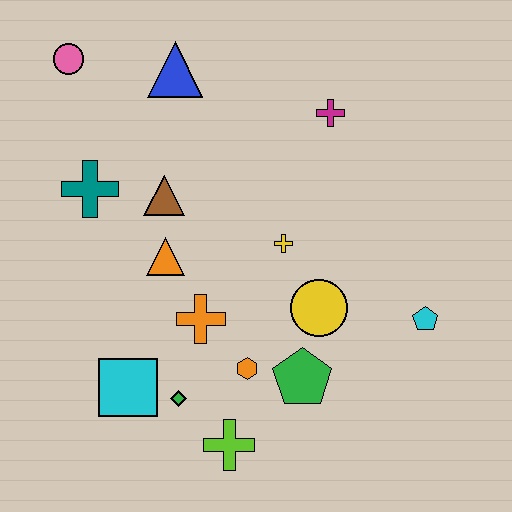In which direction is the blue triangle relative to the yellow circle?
The blue triangle is above the yellow circle.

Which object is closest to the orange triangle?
The brown triangle is closest to the orange triangle.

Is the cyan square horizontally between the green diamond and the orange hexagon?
No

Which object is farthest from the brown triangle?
The cyan pentagon is farthest from the brown triangle.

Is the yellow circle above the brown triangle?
No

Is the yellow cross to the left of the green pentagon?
Yes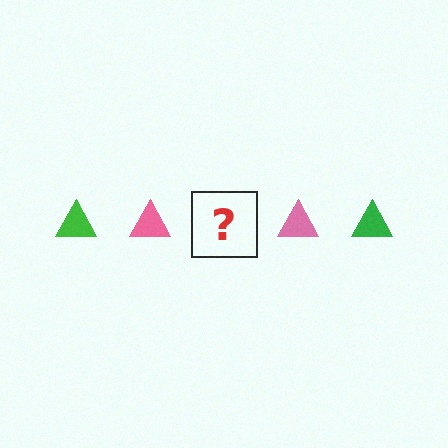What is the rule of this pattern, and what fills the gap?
The rule is that the pattern cycles through green, pink triangles. The gap should be filled with a green triangle.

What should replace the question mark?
The question mark should be replaced with a green triangle.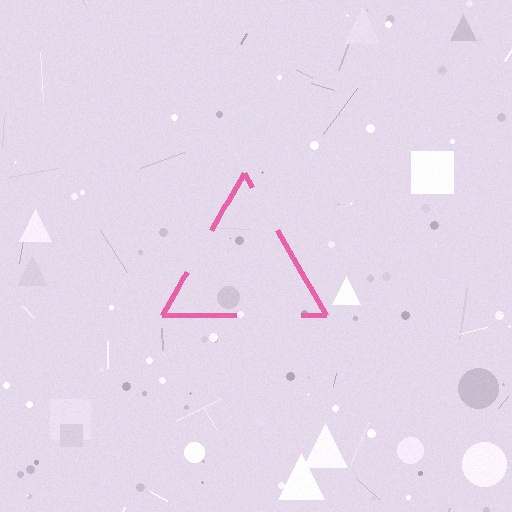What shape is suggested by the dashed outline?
The dashed outline suggests a triangle.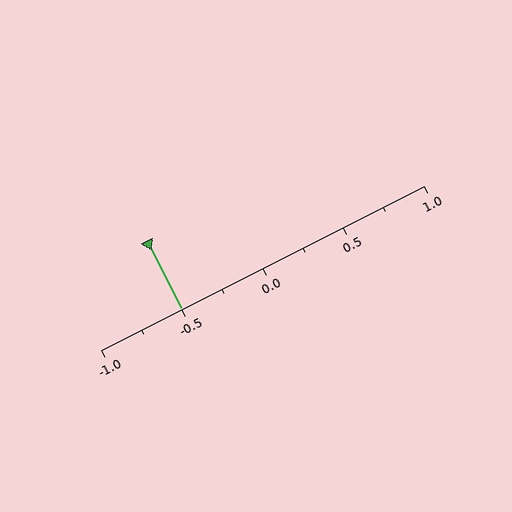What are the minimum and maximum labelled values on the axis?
The axis runs from -1.0 to 1.0.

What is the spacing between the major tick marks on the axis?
The major ticks are spaced 0.5 apart.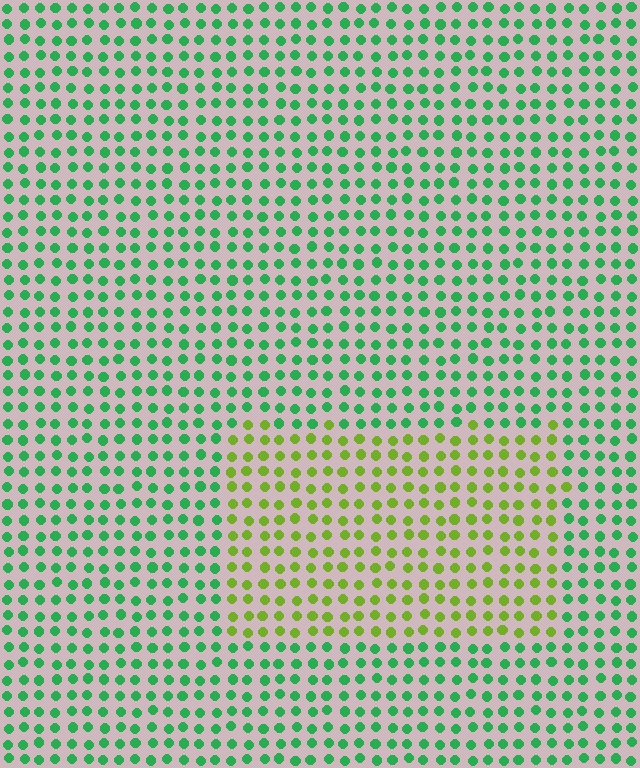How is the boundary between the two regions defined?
The boundary is defined purely by a slight shift in hue (about 51 degrees). Spacing, size, and orientation are identical on both sides.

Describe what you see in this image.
The image is filled with small green elements in a uniform arrangement. A rectangle-shaped region is visible where the elements are tinted to a slightly different hue, forming a subtle color boundary.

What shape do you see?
I see a rectangle.